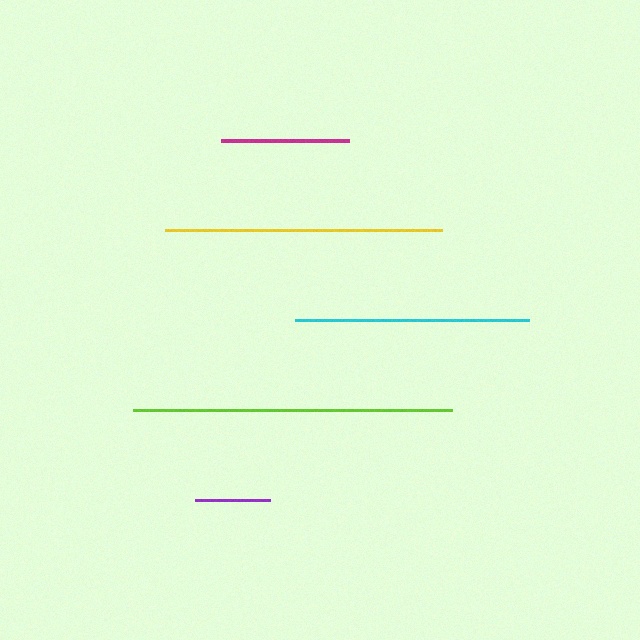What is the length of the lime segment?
The lime segment is approximately 319 pixels long.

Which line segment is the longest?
The lime line is the longest at approximately 319 pixels.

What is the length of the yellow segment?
The yellow segment is approximately 278 pixels long.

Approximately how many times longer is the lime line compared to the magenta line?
The lime line is approximately 2.5 times the length of the magenta line.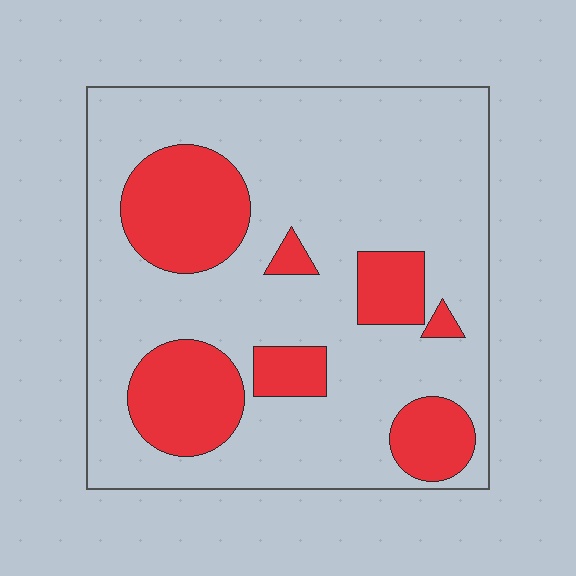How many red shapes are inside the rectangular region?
7.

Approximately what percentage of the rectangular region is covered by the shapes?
Approximately 25%.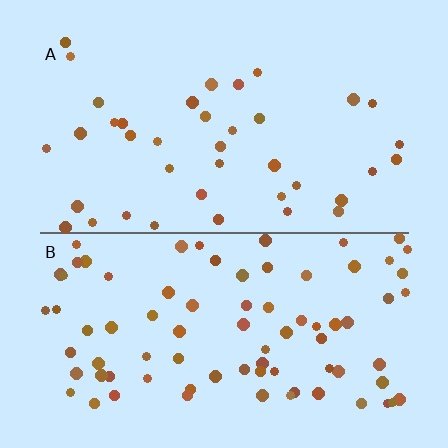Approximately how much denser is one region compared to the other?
Approximately 2.1× — region B over region A.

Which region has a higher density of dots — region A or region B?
B (the bottom).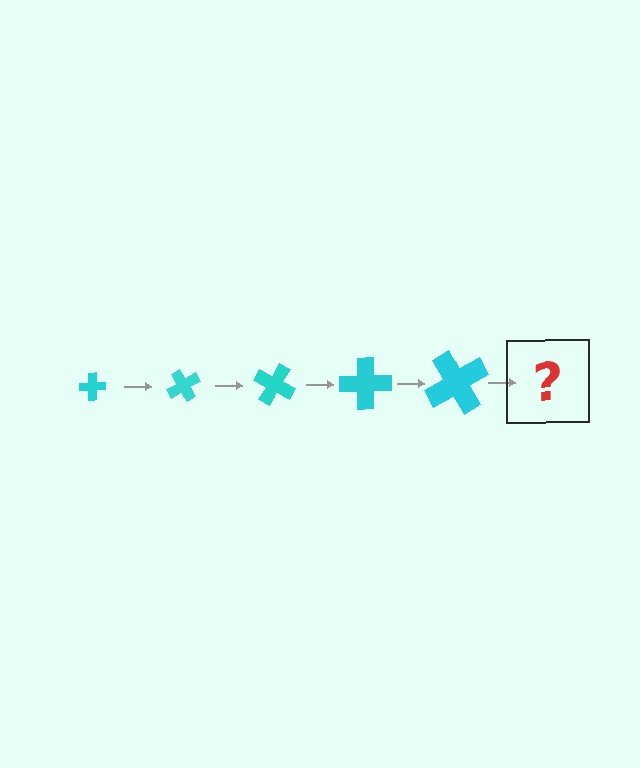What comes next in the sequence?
The next element should be a cross, larger than the previous one and rotated 300 degrees from the start.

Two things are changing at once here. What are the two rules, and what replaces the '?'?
The two rules are that the cross grows larger each step and it rotates 60 degrees each step. The '?' should be a cross, larger than the previous one and rotated 300 degrees from the start.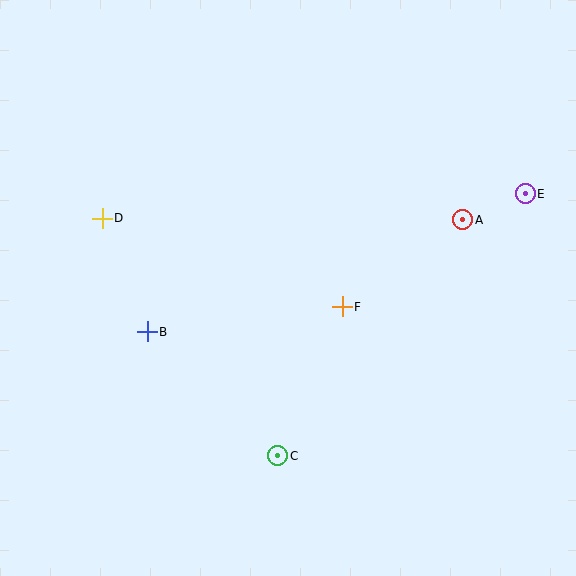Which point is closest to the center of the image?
Point F at (342, 307) is closest to the center.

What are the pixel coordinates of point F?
Point F is at (342, 307).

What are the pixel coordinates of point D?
Point D is at (102, 218).